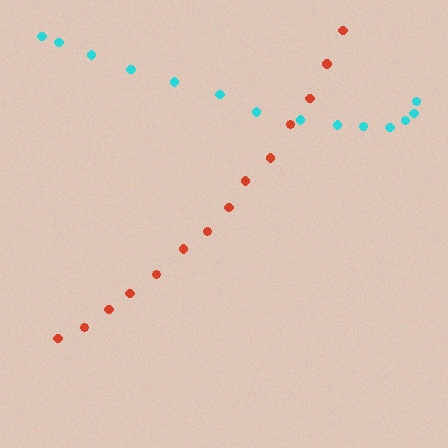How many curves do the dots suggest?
There are 2 distinct paths.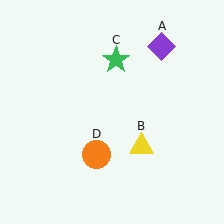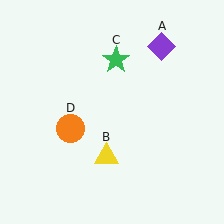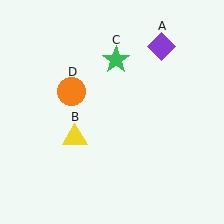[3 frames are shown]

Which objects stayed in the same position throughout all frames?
Purple diamond (object A) and green star (object C) remained stationary.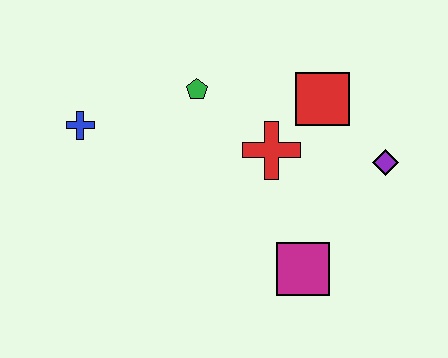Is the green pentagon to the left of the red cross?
Yes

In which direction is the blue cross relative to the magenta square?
The blue cross is to the left of the magenta square.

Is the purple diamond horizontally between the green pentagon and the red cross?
No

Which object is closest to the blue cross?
The green pentagon is closest to the blue cross.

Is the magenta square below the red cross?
Yes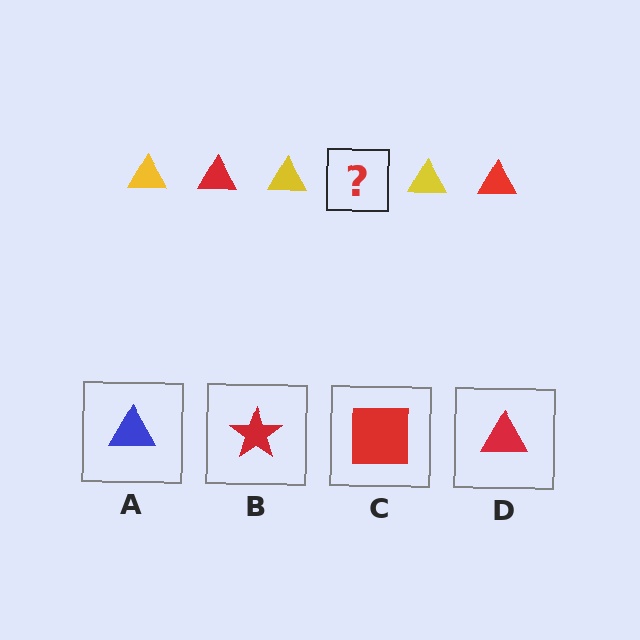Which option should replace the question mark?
Option D.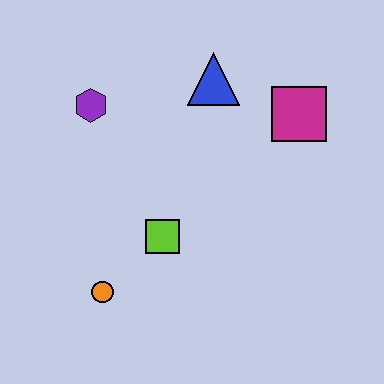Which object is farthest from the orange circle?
The magenta square is farthest from the orange circle.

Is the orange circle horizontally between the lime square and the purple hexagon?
Yes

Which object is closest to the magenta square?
The blue triangle is closest to the magenta square.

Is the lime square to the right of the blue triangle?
No